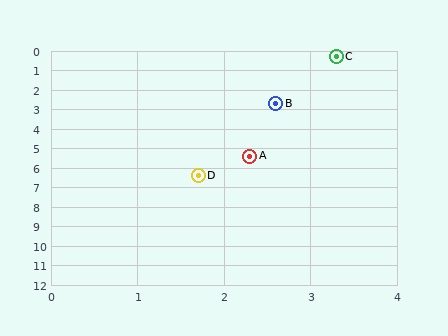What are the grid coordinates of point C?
Point C is at approximately (3.3, 0.3).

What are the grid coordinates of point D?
Point D is at approximately (1.7, 6.4).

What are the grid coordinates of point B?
Point B is at approximately (2.6, 2.7).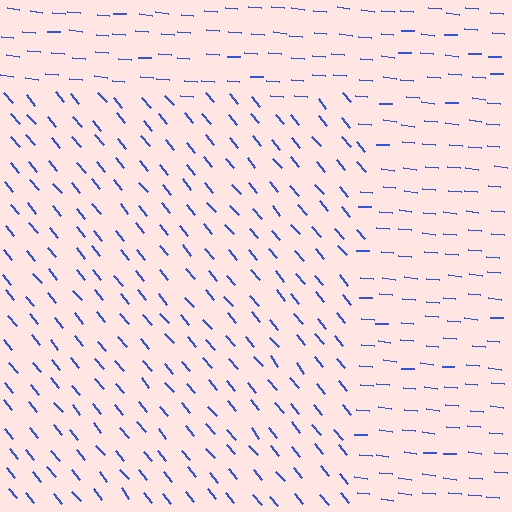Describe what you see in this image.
The image is filled with small blue line segments. A rectangle region in the image has lines oriented differently from the surrounding lines, creating a visible texture boundary.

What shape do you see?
I see a rectangle.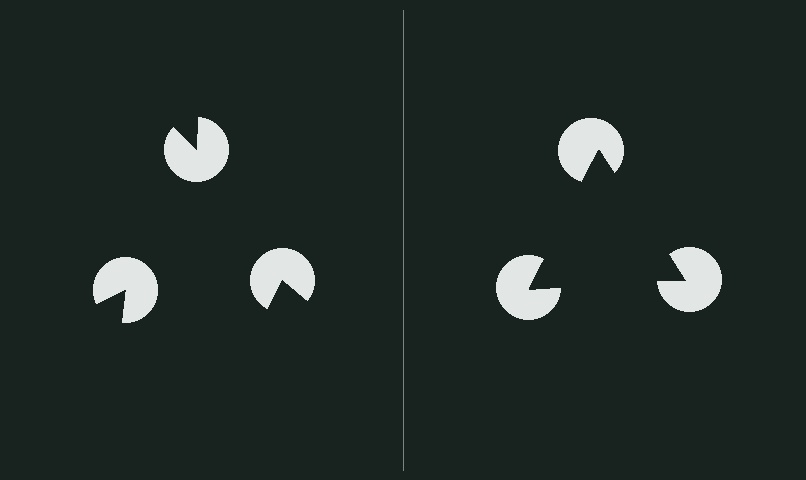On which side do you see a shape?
An illusory triangle appears on the right side. On the left side the wedge cuts are rotated, so no coherent shape forms.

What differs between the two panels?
The pac-man discs are positioned identically on both sides; only the wedge orientations differ. On the right they align to a triangle; on the left they are misaligned.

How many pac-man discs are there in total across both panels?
6 — 3 on each side.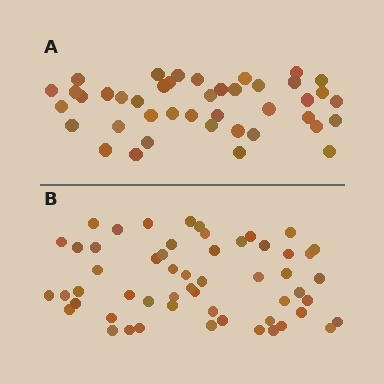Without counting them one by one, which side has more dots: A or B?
Region B (the bottom region) has more dots.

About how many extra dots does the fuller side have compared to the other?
Region B has approximately 15 more dots than region A.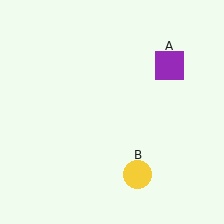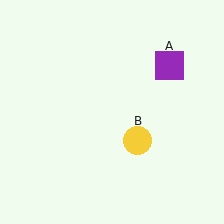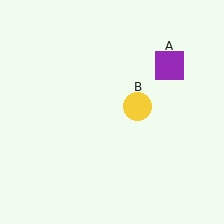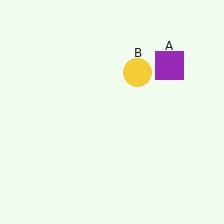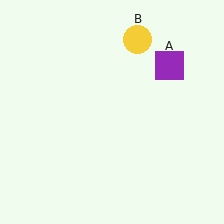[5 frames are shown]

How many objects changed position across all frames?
1 object changed position: yellow circle (object B).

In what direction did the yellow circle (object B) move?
The yellow circle (object B) moved up.